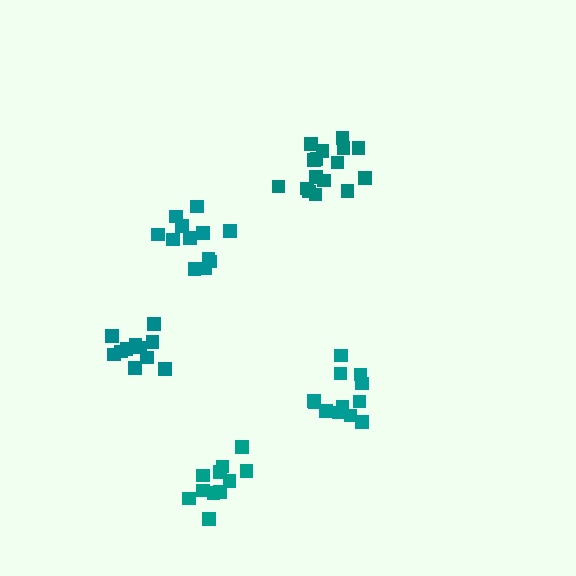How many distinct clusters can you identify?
There are 5 distinct clusters.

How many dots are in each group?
Group 1: 11 dots, Group 2: 12 dots, Group 3: 12 dots, Group 4: 16 dots, Group 5: 11 dots (62 total).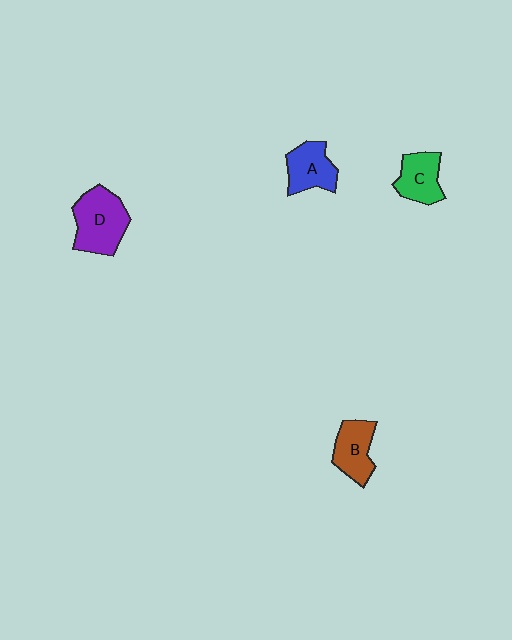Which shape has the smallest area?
Shape C (green).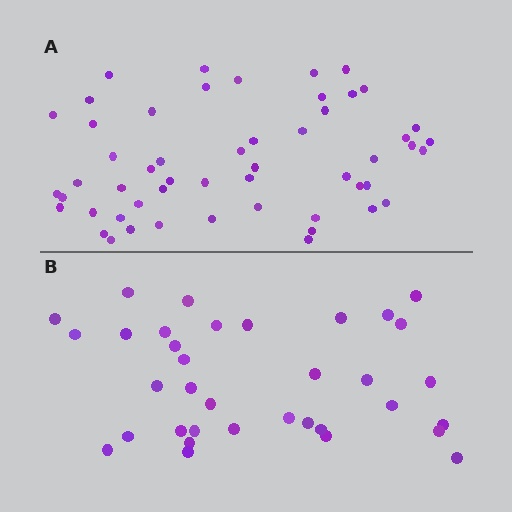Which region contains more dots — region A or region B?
Region A (the top region) has more dots.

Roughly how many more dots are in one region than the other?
Region A has approximately 20 more dots than region B.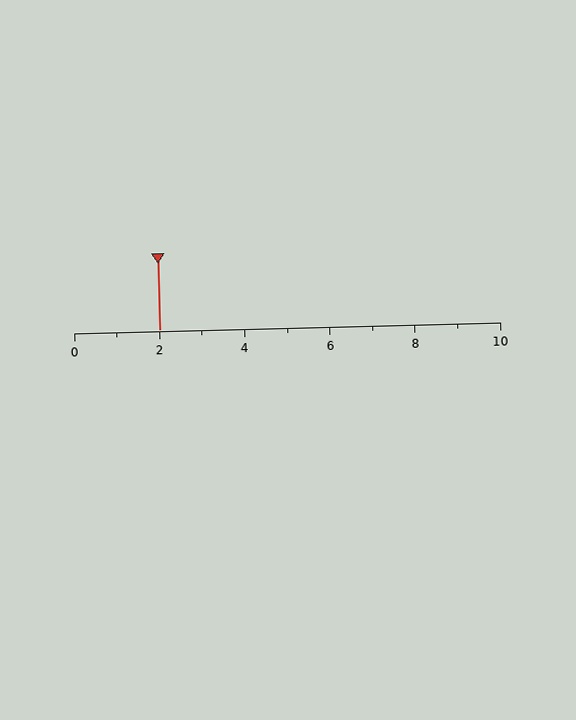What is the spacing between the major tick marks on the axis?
The major ticks are spaced 2 apart.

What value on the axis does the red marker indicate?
The marker indicates approximately 2.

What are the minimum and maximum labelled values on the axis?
The axis runs from 0 to 10.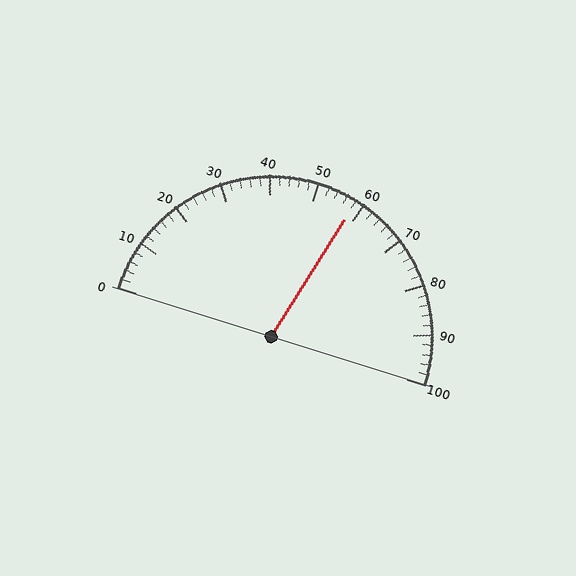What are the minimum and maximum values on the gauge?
The gauge ranges from 0 to 100.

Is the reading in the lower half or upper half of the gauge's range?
The reading is in the upper half of the range (0 to 100).